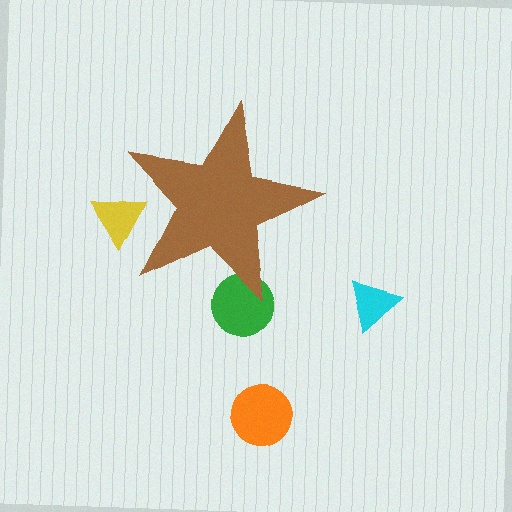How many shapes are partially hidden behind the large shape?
2 shapes are partially hidden.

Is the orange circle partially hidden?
No, the orange circle is fully visible.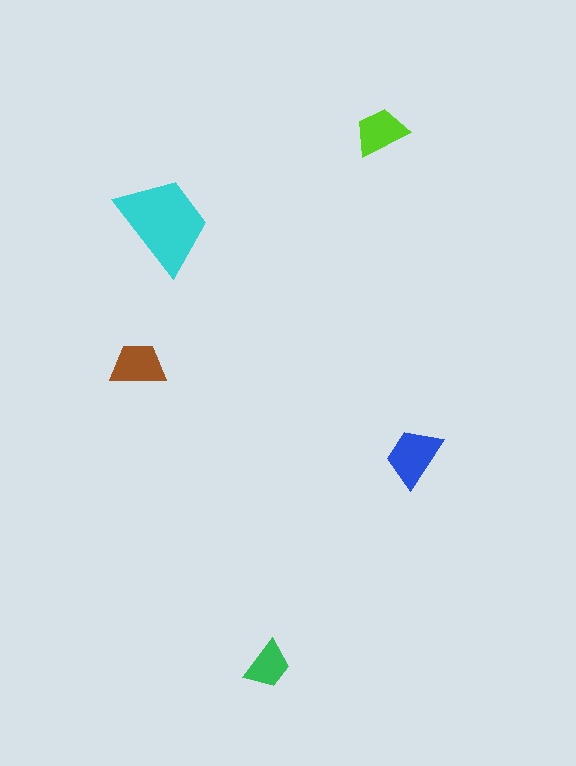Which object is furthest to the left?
The brown trapezoid is leftmost.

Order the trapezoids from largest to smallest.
the cyan one, the blue one, the brown one, the lime one, the green one.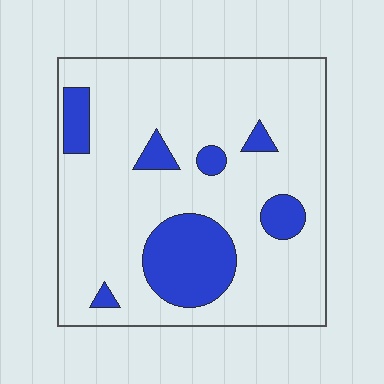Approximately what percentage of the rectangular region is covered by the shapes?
Approximately 20%.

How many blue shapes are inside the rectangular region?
7.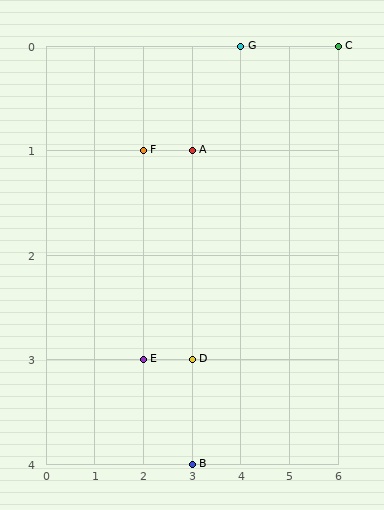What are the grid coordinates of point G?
Point G is at grid coordinates (4, 0).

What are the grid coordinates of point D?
Point D is at grid coordinates (3, 3).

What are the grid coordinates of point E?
Point E is at grid coordinates (2, 3).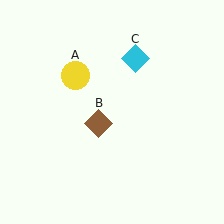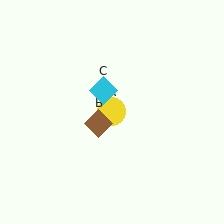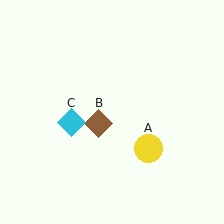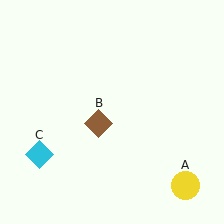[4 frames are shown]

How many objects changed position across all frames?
2 objects changed position: yellow circle (object A), cyan diamond (object C).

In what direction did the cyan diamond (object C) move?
The cyan diamond (object C) moved down and to the left.